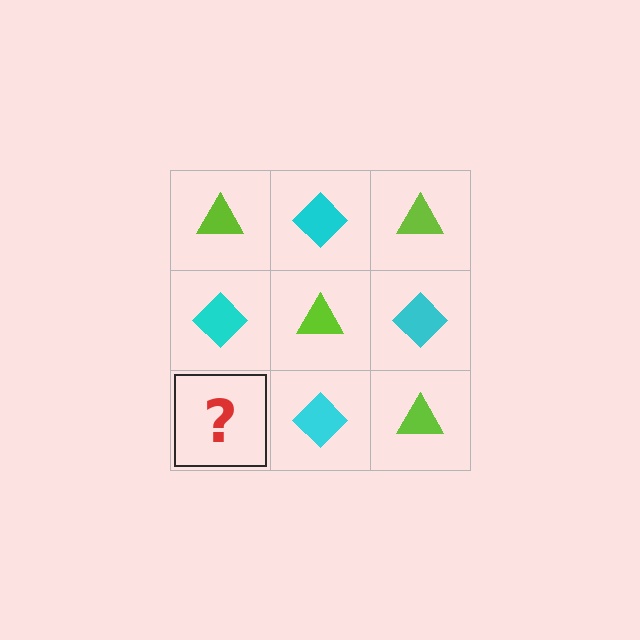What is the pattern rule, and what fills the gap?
The rule is that it alternates lime triangle and cyan diamond in a checkerboard pattern. The gap should be filled with a lime triangle.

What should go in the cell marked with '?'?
The missing cell should contain a lime triangle.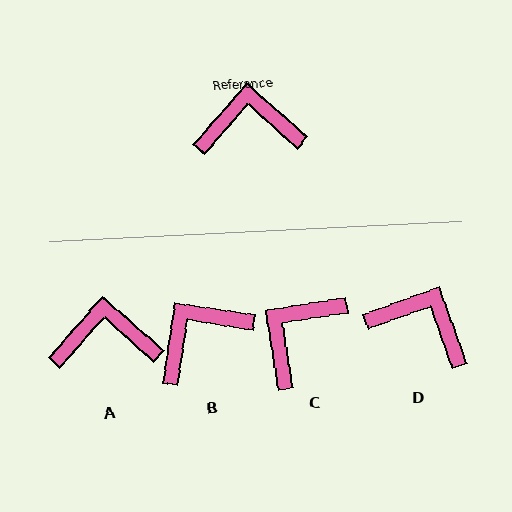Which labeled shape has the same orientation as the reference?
A.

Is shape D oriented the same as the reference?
No, it is off by about 29 degrees.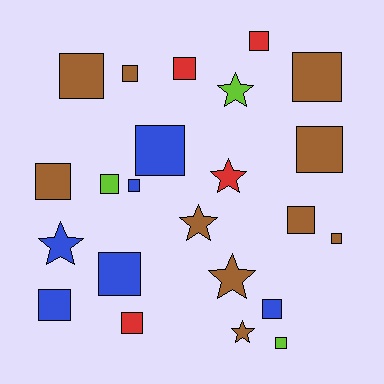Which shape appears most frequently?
Square, with 17 objects.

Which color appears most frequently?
Brown, with 10 objects.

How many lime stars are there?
There is 1 lime star.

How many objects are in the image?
There are 23 objects.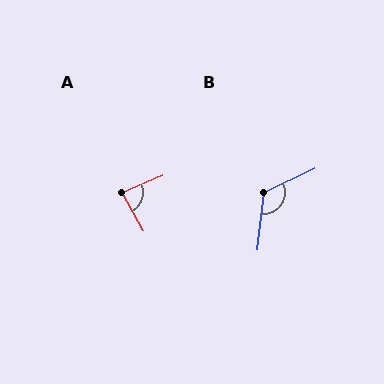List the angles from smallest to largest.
A (83°), B (122°).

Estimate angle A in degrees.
Approximately 83 degrees.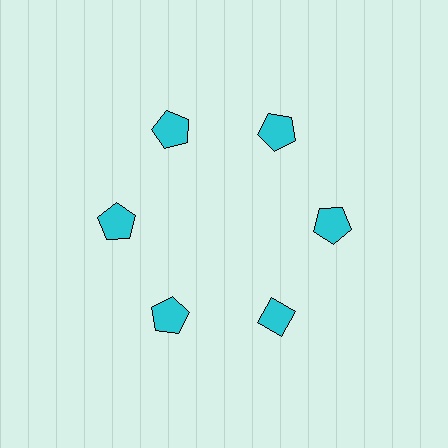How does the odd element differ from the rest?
It has a different shape: diamond instead of pentagon.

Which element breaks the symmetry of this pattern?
The cyan diamond at roughly the 5 o'clock position breaks the symmetry. All other shapes are cyan pentagons.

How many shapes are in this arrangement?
There are 6 shapes arranged in a ring pattern.